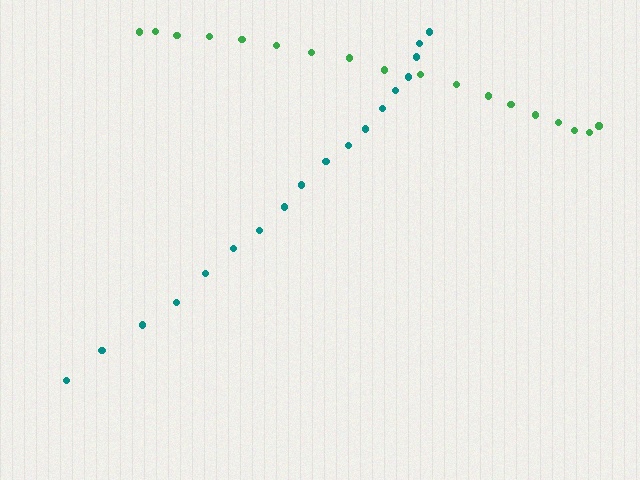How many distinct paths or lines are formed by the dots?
There are 2 distinct paths.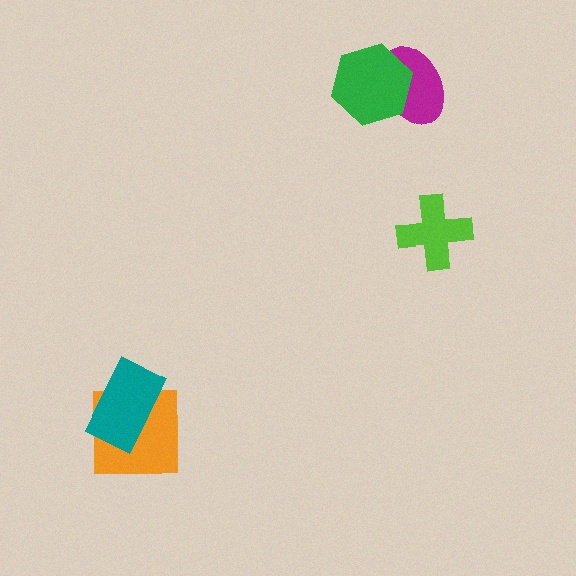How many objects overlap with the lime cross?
0 objects overlap with the lime cross.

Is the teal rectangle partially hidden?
No, no other shape covers it.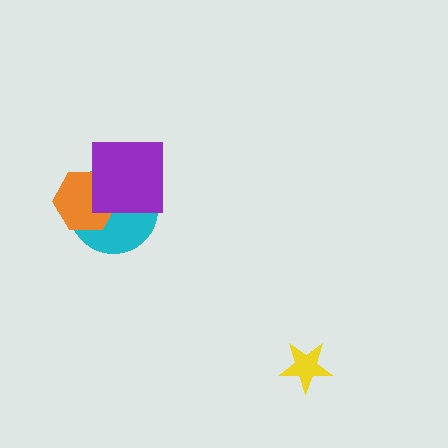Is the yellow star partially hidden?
No, no other shape covers it.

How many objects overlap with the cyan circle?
2 objects overlap with the cyan circle.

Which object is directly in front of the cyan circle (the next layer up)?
The orange hexagon is directly in front of the cyan circle.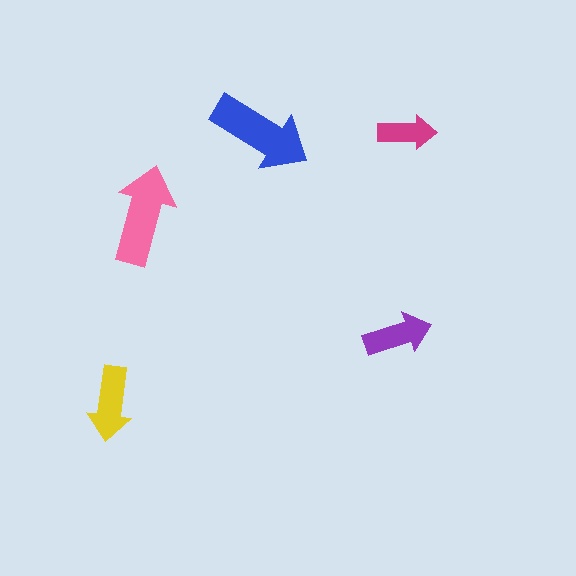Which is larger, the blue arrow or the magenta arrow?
The blue one.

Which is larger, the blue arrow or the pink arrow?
The blue one.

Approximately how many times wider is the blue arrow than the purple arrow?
About 1.5 times wider.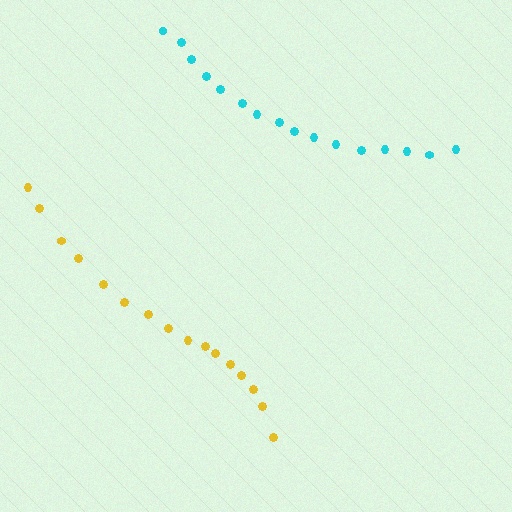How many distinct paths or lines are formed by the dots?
There are 2 distinct paths.